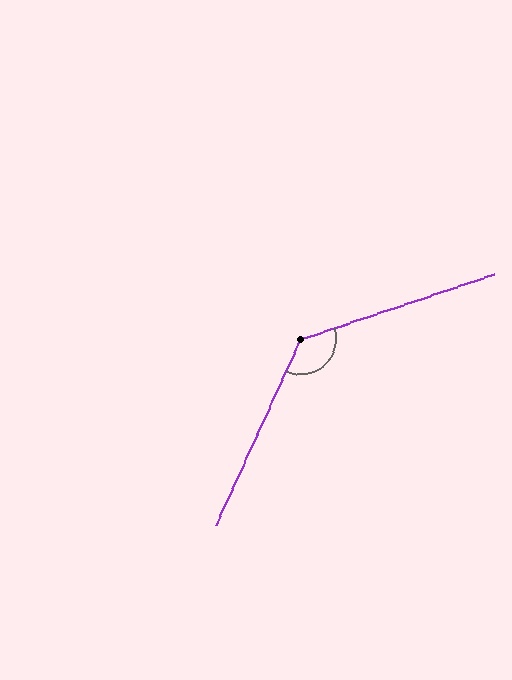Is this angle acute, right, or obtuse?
It is obtuse.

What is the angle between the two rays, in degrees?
Approximately 133 degrees.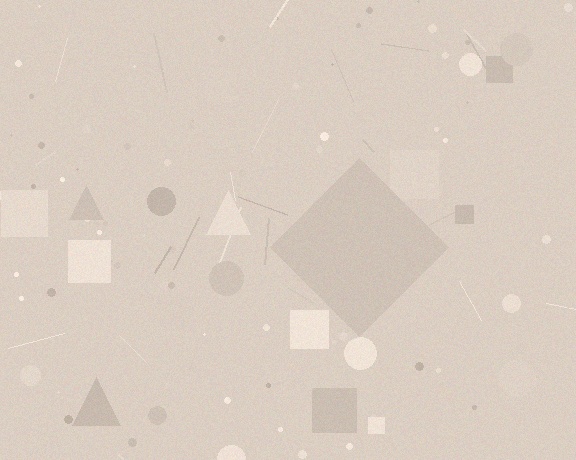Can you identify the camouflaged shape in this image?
The camouflaged shape is a diamond.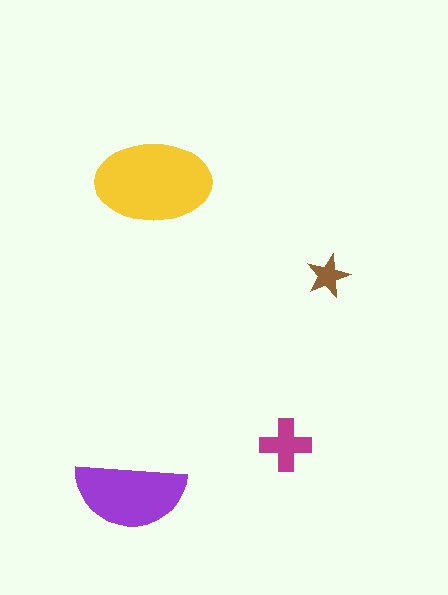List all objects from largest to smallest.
The yellow ellipse, the purple semicircle, the magenta cross, the brown star.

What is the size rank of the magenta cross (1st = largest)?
3rd.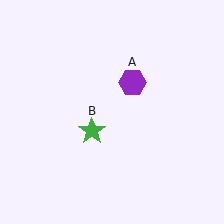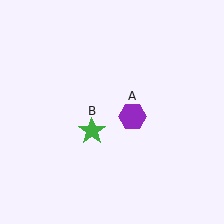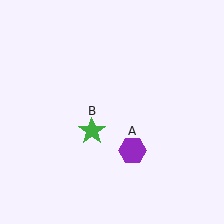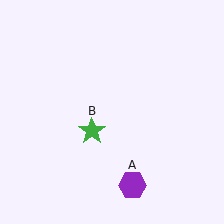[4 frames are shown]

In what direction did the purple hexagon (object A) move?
The purple hexagon (object A) moved down.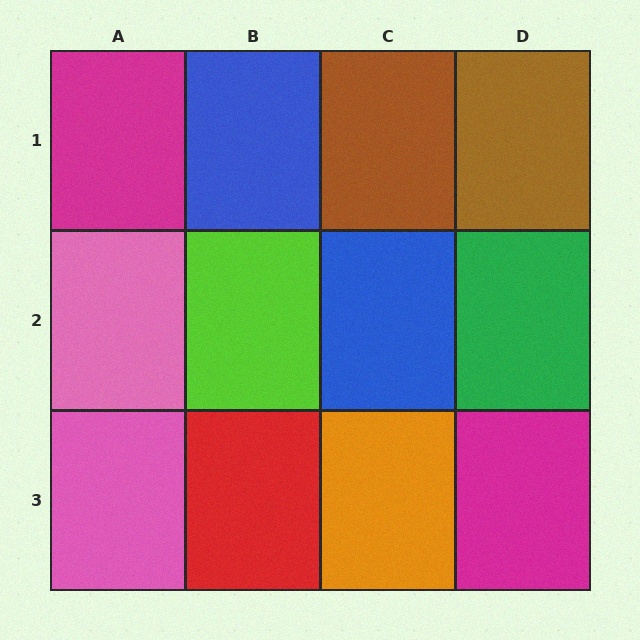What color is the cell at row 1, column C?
Brown.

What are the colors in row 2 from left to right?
Pink, lime, blue, green.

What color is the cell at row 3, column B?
Red.